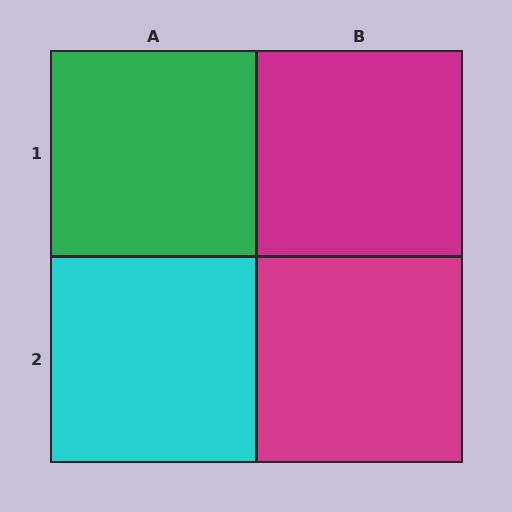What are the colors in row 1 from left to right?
Green, magenta.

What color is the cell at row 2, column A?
Cyan.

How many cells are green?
1 cell is green.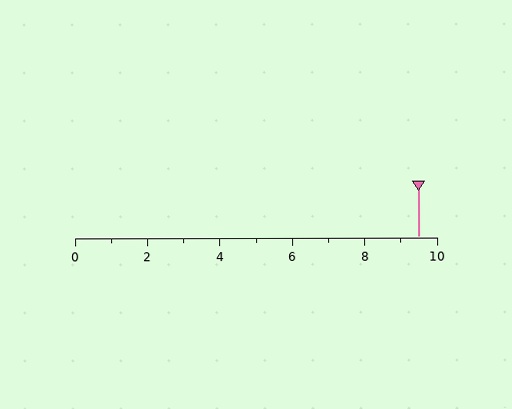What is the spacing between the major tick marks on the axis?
The major ticks are spaced 2 apart.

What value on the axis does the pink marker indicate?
The marker indicates approximately 9.5.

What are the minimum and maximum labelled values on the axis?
The axis runs from 0 to 10.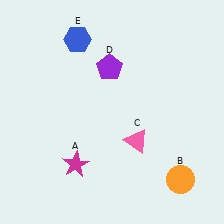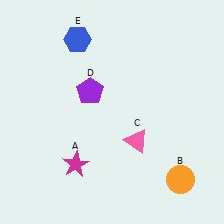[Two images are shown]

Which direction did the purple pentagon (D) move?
The purple pentagon (D) moved down.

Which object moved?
The purple pentagon (D) moved down.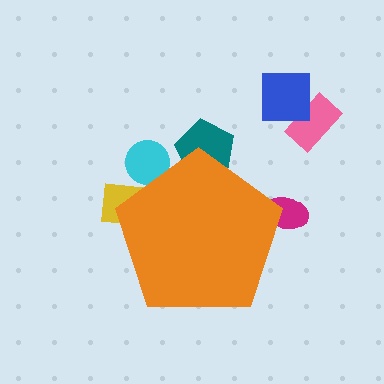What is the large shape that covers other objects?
An orange pentagon.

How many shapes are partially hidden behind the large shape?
4 shapes are partially hidden.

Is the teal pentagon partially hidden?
Yes, the teal pentagon is partially hidden behind the orange pentagon.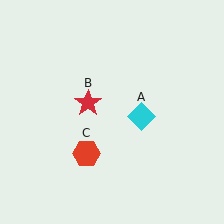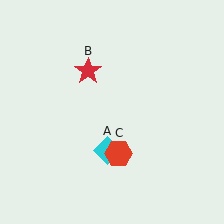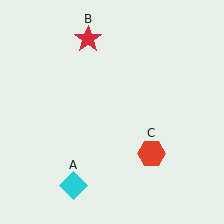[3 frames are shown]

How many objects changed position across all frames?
3 objects changed position: cyan diamond (object A), red star (object B), red hexagon (object C).